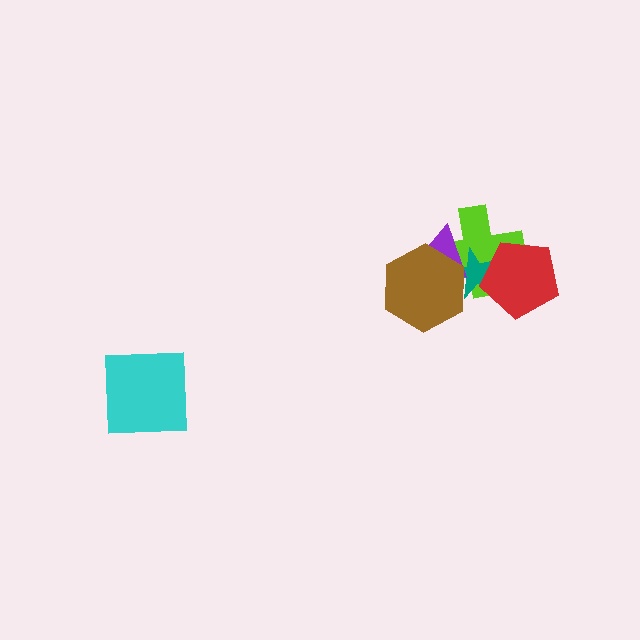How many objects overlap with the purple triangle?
3 objects overlap with the purple triangle.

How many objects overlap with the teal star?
4 objects overlap with the teal star.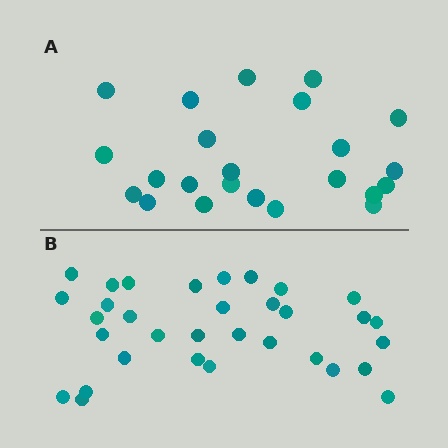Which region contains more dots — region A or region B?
Region B (the bottom region) has more dots.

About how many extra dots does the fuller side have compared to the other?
Region B has roughly 10 or so more dots than region A.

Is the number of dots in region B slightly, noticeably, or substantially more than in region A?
Region B has noticeably more, but not dramatically so. The ratio is roughly 1.4 to 1.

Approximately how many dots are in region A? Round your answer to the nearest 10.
About 20 dots. (The exact count is 23, which rounds to 20.)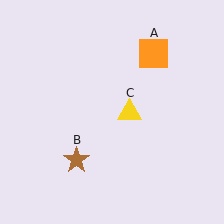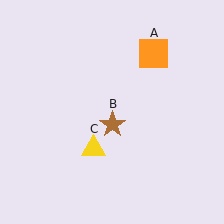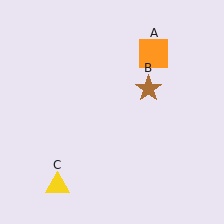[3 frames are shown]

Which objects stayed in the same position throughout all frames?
Orange square (object A) remained stationary.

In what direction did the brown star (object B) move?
The brown star (object B) moved up and to the right.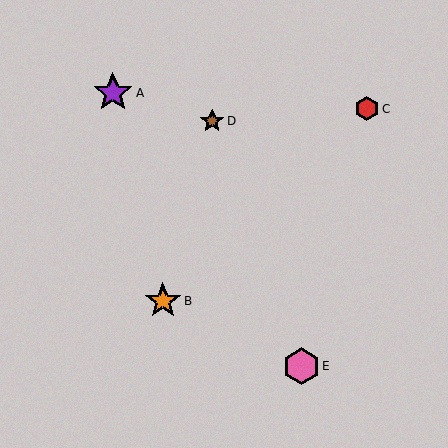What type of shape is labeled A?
Shape A is a purple star.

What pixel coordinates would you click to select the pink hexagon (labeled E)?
Click at (301, 366) to select the pink hexagon E.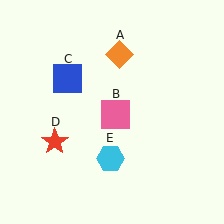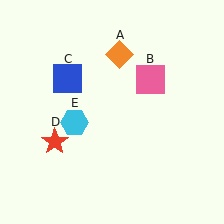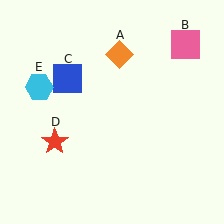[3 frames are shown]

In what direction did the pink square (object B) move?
The pink square (object B) moved up and to the right.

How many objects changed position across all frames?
2 objects changed position: pink square (object B), cyan hexagon (object E).